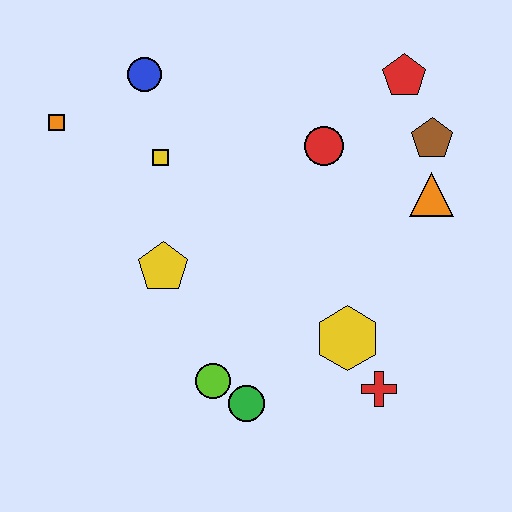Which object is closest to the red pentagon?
The brown pentagon is closest to the red pentagon.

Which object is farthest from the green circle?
The red pentagon is farthest from the green circle.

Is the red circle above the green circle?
Yes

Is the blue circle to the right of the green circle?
No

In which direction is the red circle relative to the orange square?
The red circle is to the right of the orange square.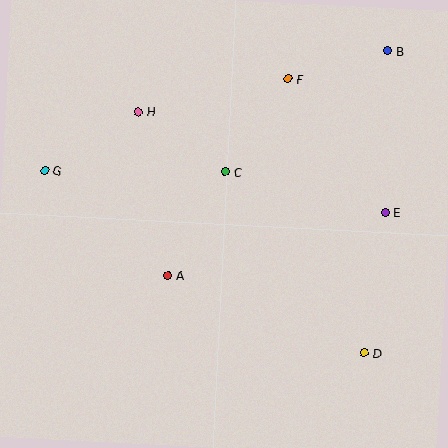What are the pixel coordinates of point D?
Point D is at (364, 353).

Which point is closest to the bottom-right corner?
Point D is closest to the bottom-right corner.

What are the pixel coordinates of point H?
Point H is at (138, 112).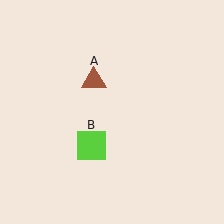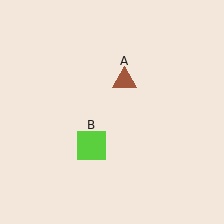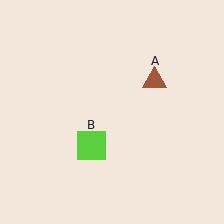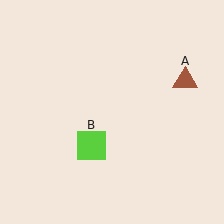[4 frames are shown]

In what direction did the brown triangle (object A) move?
The brown triangle (object A) moved right.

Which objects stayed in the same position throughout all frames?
Lime square (object B) remained stationary.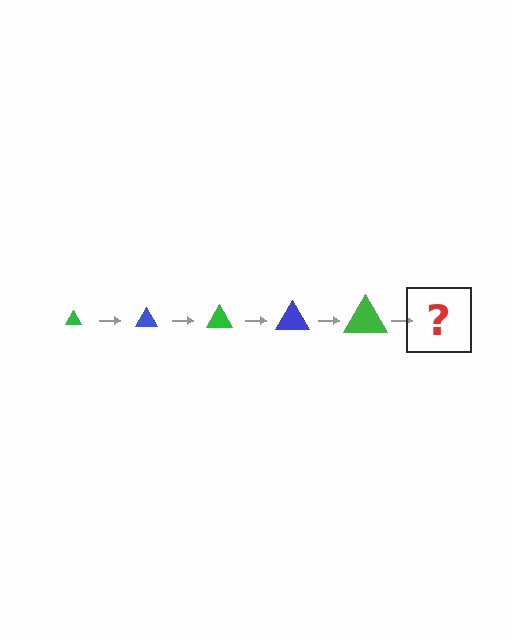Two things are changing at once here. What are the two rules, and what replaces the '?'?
The two rules are that the triangle grows larger each step and the color cycles through green and blue. The '?' should be a blue triangle, larger than the previous one.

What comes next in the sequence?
The next element should be a blue triangle, larger than the previous one.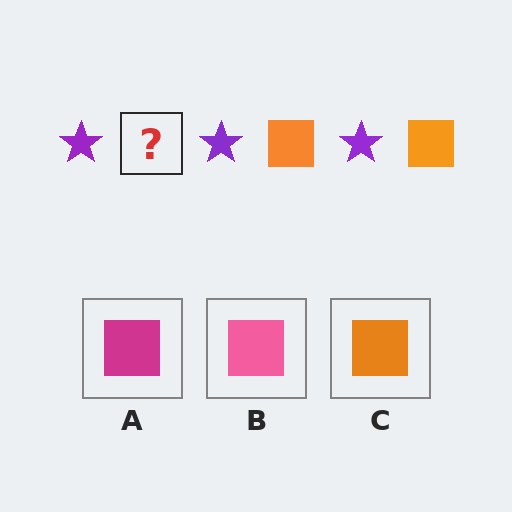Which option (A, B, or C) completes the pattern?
C.